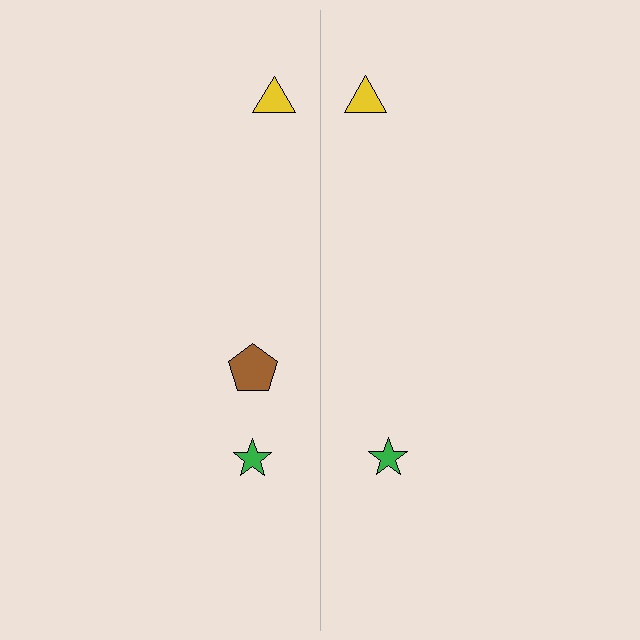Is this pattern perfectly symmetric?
No, the pattern is not perfectly symmetric. A brown pentagon is missing from the right side.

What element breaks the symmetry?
A brown pentagon is missing from the right side.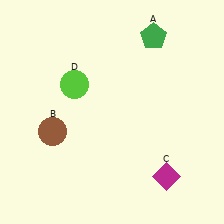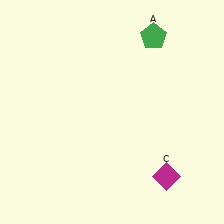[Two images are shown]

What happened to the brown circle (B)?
The brown circle (B) was removed in Image 2. It was in the bottom-left area of Image 1.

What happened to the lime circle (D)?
The lime circle (D) was removed in Image 2. It was in the top-left area of Image 1.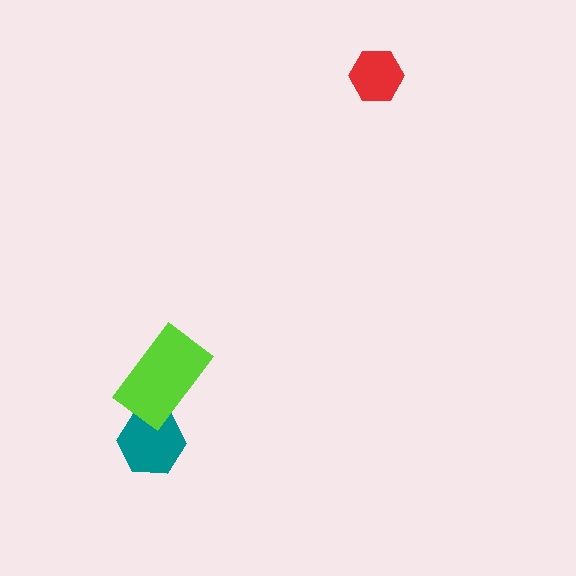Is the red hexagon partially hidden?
No, no other shape covers it.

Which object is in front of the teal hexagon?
The lime rectangle is in front of the teal hexagon.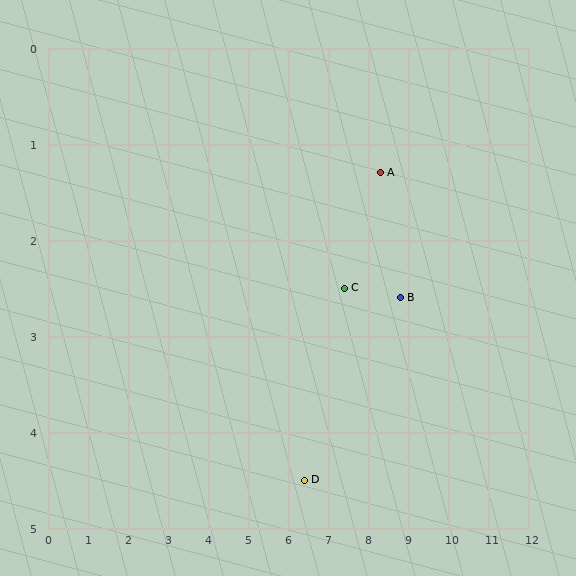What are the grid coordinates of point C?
Point C is at approximately (7.4, 2.5).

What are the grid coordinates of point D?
Point D is at approximately (6.4, 4.5).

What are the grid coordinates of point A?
Point A is at approximately (8.3, 1.3).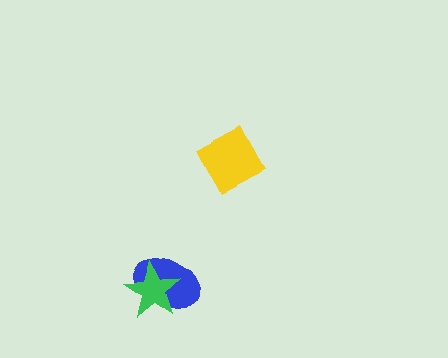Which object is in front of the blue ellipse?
The green star is in front of the blue ellipse.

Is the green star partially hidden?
No, no other shape covers it.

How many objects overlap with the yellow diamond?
0 objects overlap with the yellow diamond.